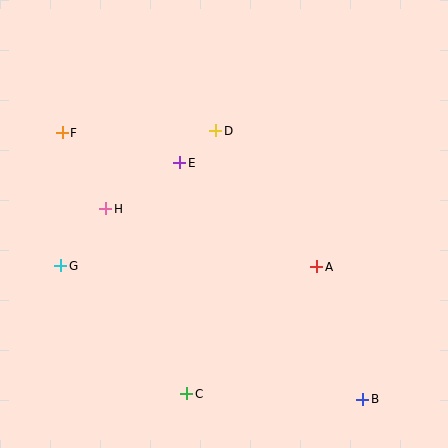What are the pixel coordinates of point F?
Point F is at (62, 133).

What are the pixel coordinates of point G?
Point G is at (61, 266).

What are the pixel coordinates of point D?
Point D is at (216, 131).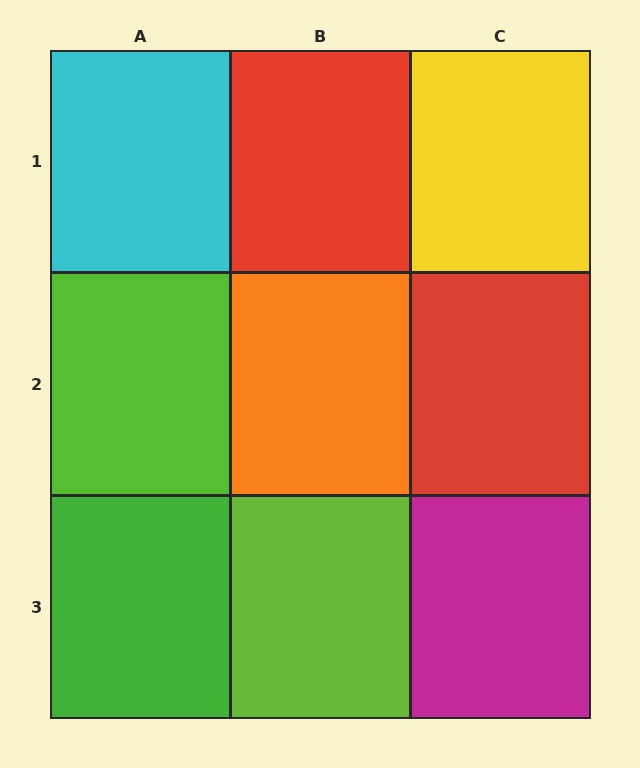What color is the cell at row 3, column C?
Magenta.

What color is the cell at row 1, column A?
Cyan.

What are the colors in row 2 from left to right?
Lime, orange, red.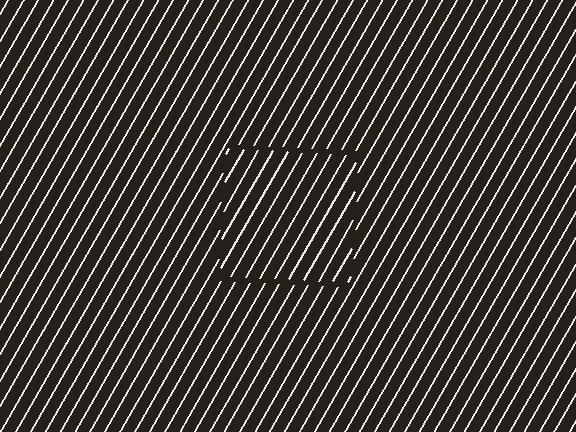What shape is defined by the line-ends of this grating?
An illusory square. The interior of the shape contains the same grating, shifted by half a period — the contour is defined by the phase discontinuity where line-ends from the inner and outer gratings abut.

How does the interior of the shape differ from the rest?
The interior of the shape contains the same grating, shifted by half a period — the contour is defined by the phase discontinuity where line-ends from the inner and outer gratings abut.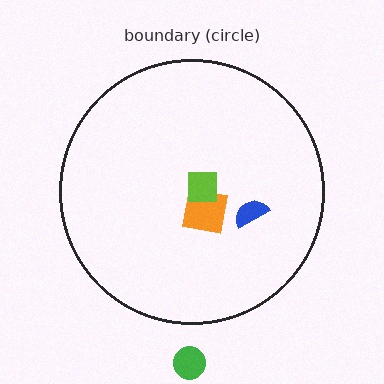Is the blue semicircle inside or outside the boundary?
Inside.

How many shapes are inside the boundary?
3 inside, 1 outside.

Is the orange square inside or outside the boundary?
Inside.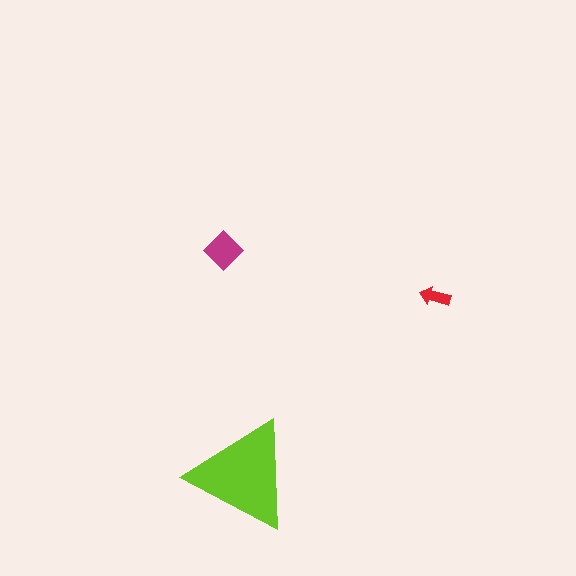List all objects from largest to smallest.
The lime triangle, the magenta diamond, the red arrow.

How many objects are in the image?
There are 3 objects in the image.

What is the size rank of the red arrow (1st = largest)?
3rd.